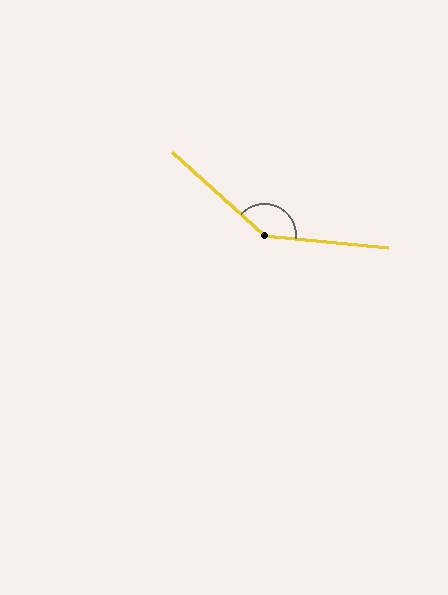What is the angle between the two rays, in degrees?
Approximately 143 degrees.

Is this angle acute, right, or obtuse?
It is obtuse.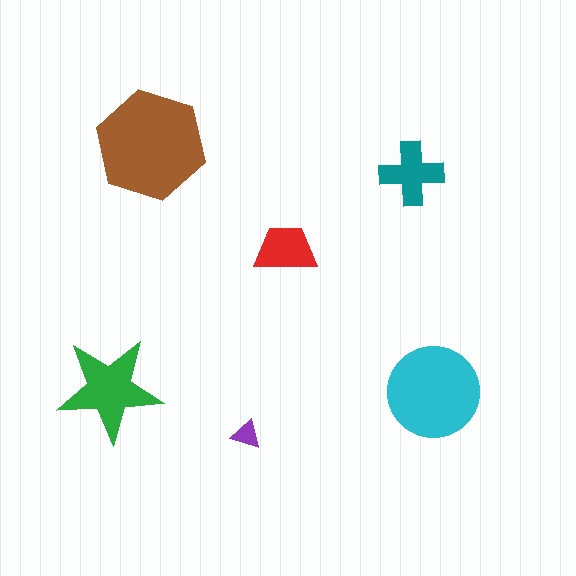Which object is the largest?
The brown hexagon.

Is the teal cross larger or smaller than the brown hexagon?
Smaller.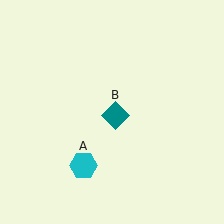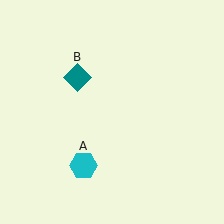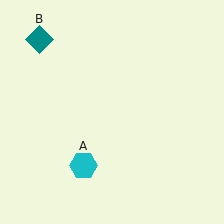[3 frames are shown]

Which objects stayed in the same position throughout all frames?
Cyan hexagon (object A) remained stationary.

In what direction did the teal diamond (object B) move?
The teal diamond (object B) moved up and to the left.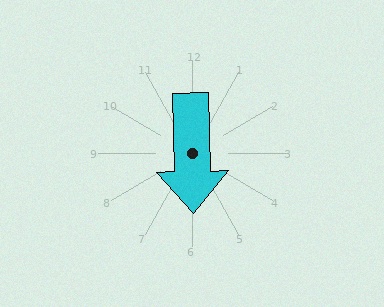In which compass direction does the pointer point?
South.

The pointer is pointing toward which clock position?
Roughly 6 o'clock.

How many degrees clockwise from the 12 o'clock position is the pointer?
Approximately 179 degrees.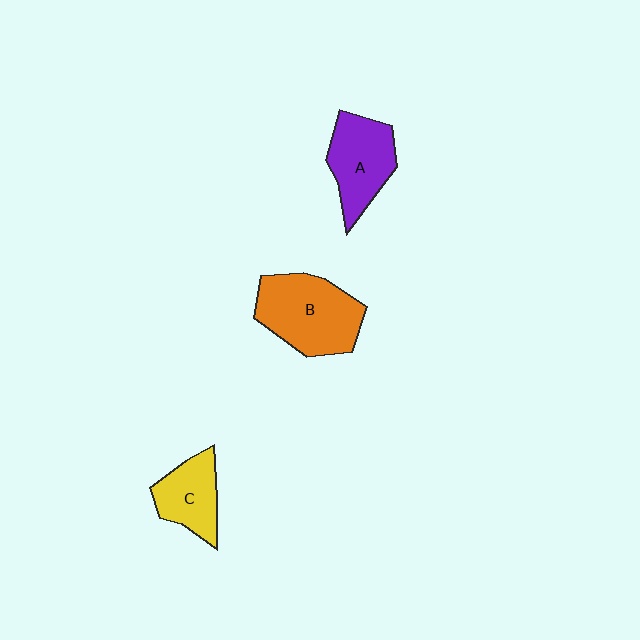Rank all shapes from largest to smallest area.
From largest to smallest: B (orange), A (purple), C (yellow).